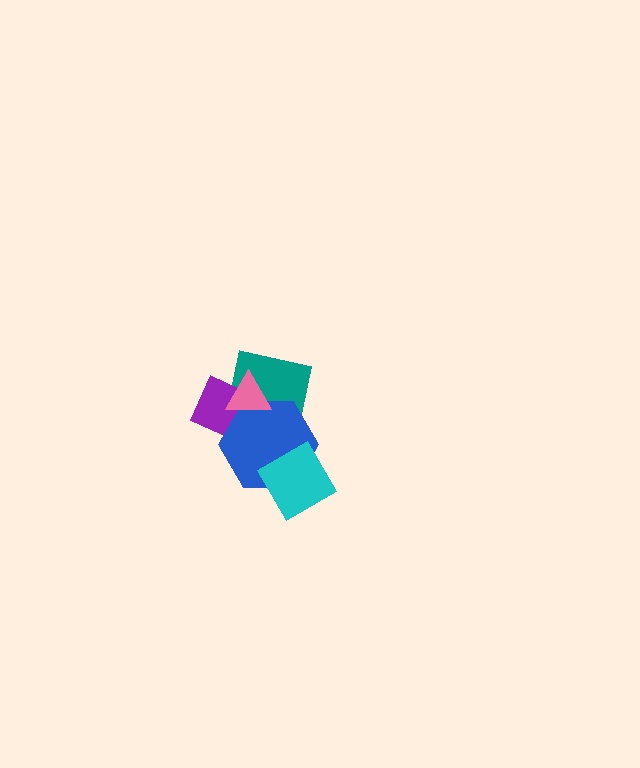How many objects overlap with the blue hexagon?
4 objects overlap with the blue hexagon.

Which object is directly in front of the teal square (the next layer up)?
The purple rectangle is directly in front of the teal square.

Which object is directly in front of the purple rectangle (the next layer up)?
The blue hexagon is directly in front of the purple rectangle.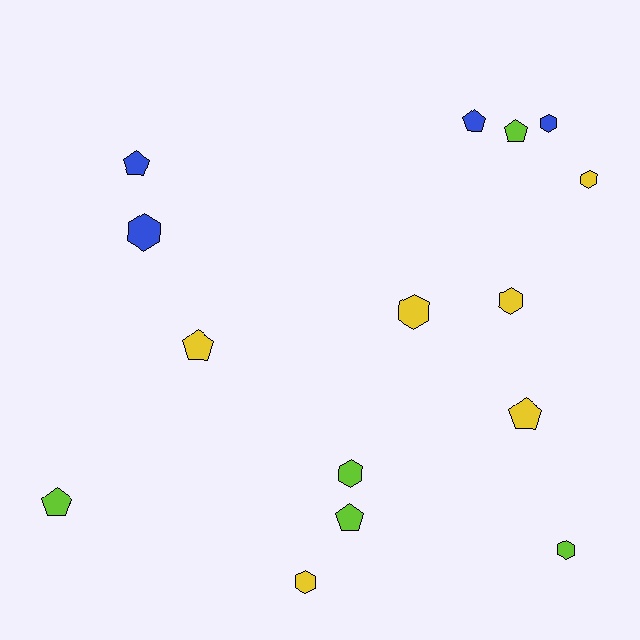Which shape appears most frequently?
Hexagon, with 8 objects.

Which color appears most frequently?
Yellow, with 6 objects.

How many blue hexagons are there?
There are 2 blue hexagons.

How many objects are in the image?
There are 15 objects.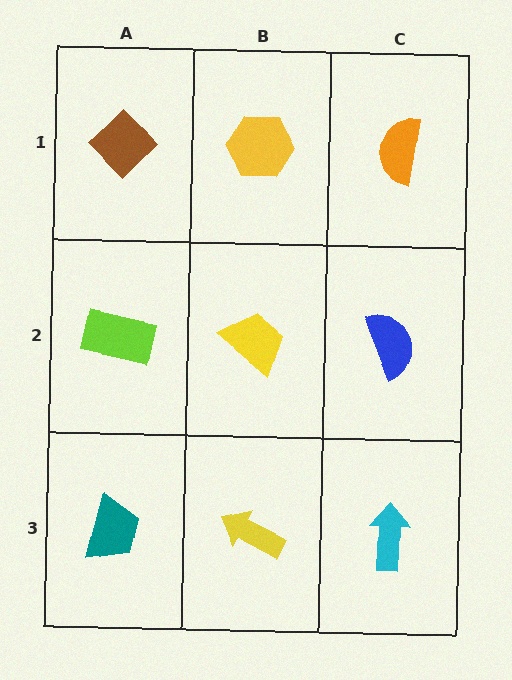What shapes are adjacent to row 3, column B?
A yellow trapezoid (row 2, column B), a teal trapezoid (row 3, column A), a cyan arrow (row 3, column C).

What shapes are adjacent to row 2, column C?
An orange semicircle (row 1, column C), a cyan arrow (row 3, column C), a yellow trapezoid (row 2, column B).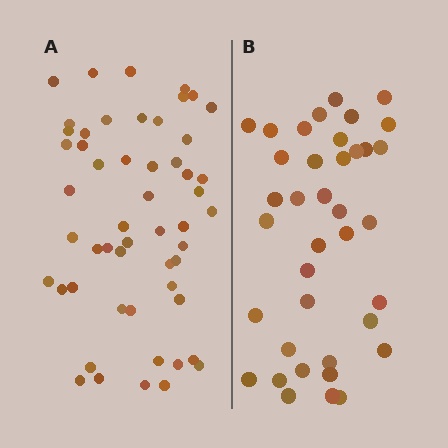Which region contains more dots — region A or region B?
Region A (the left region) has more dots.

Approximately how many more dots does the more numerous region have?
Region A has approximately 15 more dots than region B.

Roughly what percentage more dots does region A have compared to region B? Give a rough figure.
About 40% more.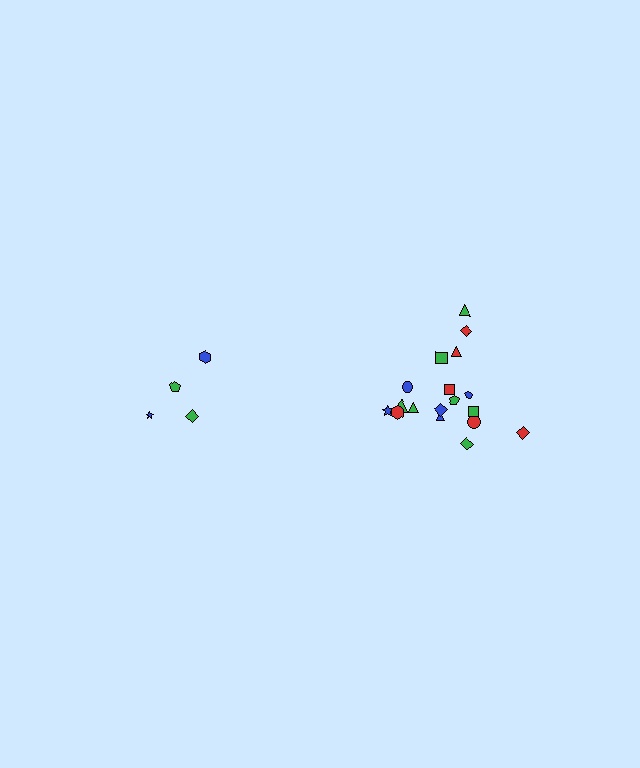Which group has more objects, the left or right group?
The right group.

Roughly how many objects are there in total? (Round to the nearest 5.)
Roughly 20 objects in total.